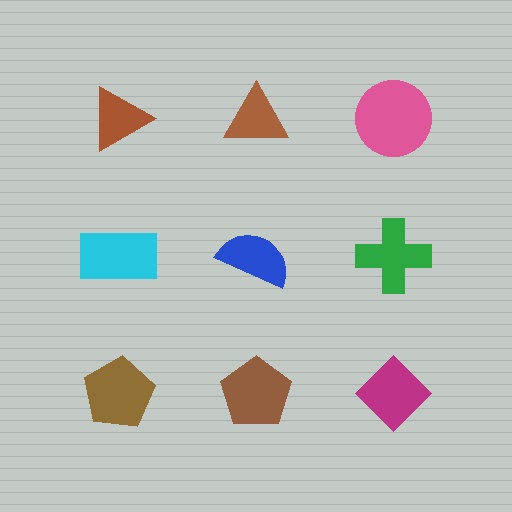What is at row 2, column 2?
A blue semicircle.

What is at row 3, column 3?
A magenta diamond.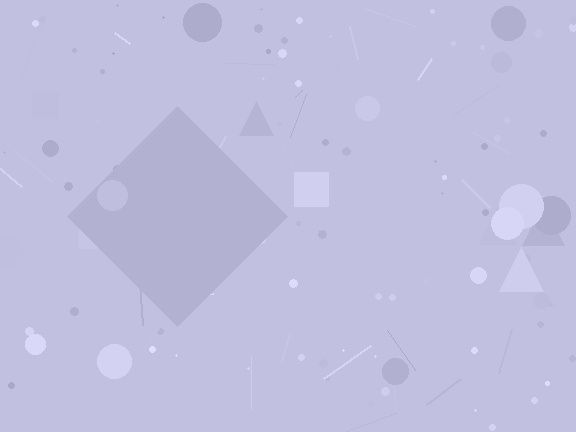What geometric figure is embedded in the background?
A diamond is embedded in the background.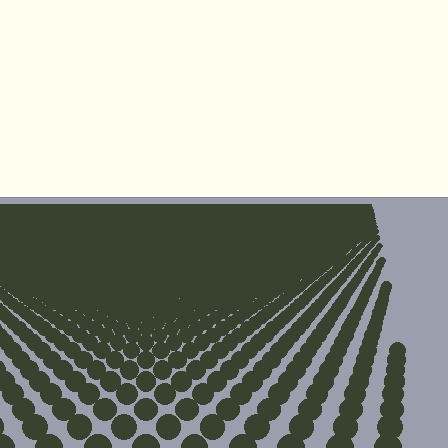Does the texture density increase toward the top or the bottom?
Density increases toward the top.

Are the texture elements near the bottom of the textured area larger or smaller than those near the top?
Larger. Near the bottom, elements are closer to the viewer and appear at a bigger on-screen size.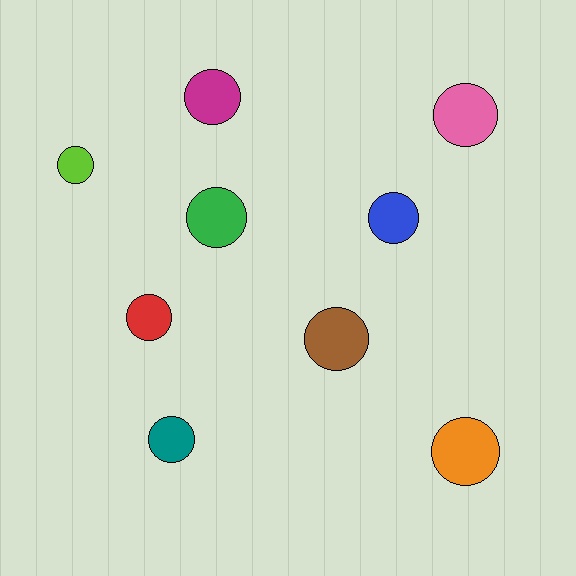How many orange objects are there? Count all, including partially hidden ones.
There is 1 orange object.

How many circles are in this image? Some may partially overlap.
There are 9 circles.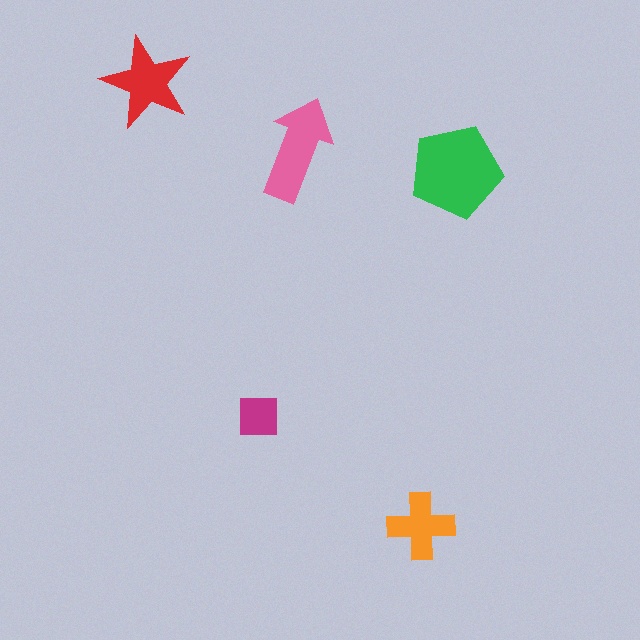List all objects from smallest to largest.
The magenta square, the orange cross, the red star, the pink arrow, the green pentagon.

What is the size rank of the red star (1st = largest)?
3rd.